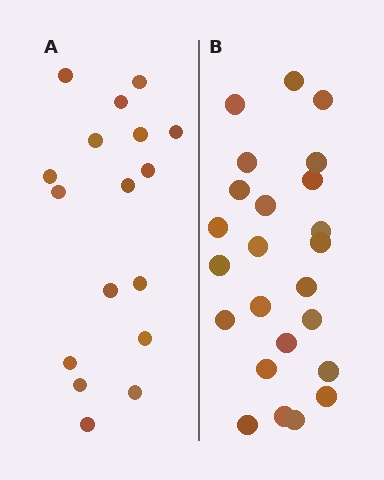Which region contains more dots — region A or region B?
Region B (the right region) has more dots.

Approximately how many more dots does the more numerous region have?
Region B has roughly 8 or so more dots than region A.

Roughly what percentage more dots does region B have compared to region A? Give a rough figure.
About 40% more.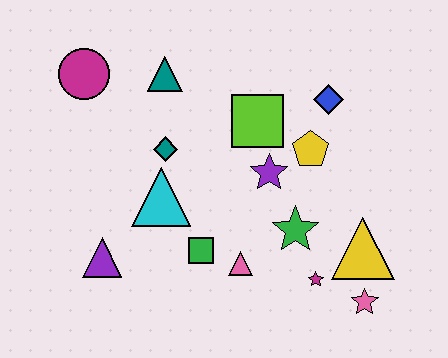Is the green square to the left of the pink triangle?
Yes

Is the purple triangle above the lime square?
No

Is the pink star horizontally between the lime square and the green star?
No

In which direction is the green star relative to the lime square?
The green star is below the lime square.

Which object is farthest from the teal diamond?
The pink star is farthest from the teal diamond.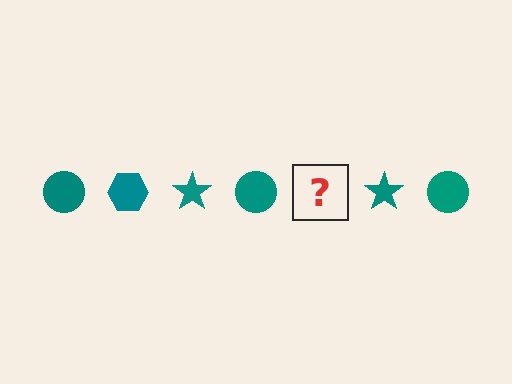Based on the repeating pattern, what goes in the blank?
The blank should be a teal hexagon.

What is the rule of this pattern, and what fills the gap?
The rule is that the pattern cycles through circle, hexagon, star shapes in teal. The gap should be filled with a teal hexagon.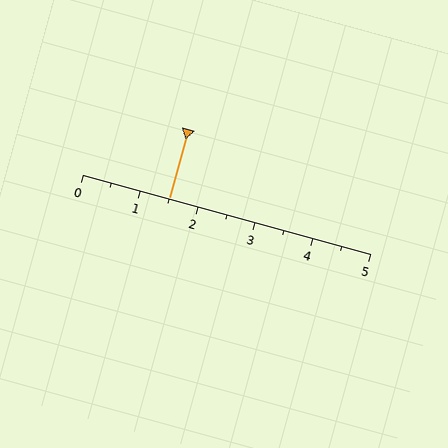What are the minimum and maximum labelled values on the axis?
The axis runs from 0 to 5.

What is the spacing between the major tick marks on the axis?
The major ticks are spaced 1 apart.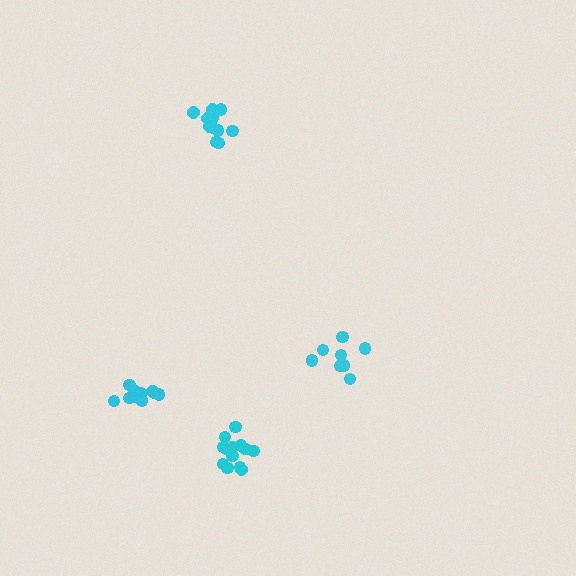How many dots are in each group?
Group 1: 14 dots, Group 2: 9 dots, Group 3: 12 dots, Group 4: 11 dots (46 total).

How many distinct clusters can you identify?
There are 4 distinct clusters.